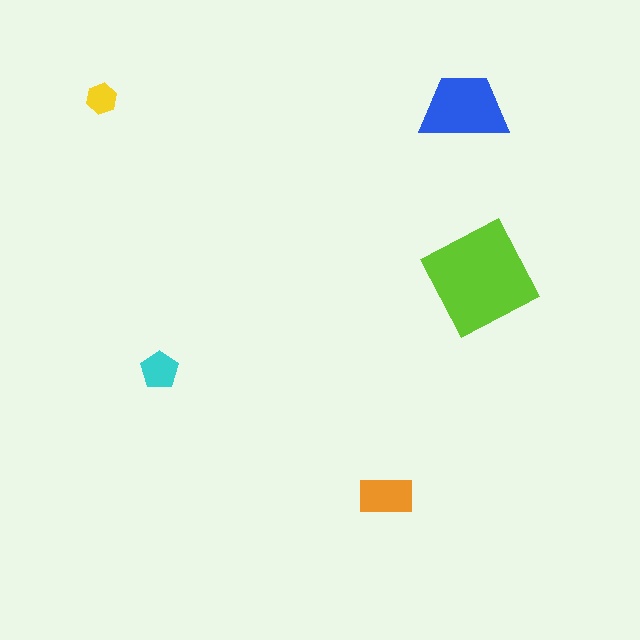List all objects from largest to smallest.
The lime diamond, the blue trapezoid, the orange rectangle, the cyan pentagon, the yellow hexagon.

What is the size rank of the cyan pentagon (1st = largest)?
4th.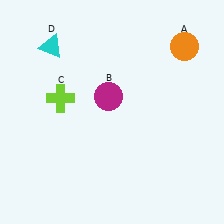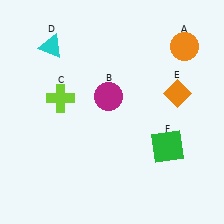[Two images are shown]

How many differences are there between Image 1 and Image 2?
There are 2 differences between the two images.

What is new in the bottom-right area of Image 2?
A green square (F) was added in the bottom-right area of Image 2.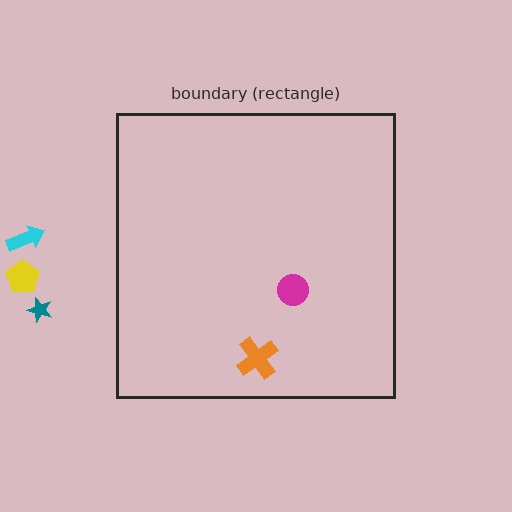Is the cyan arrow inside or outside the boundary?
Outside.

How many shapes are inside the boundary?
2 inside, 3 outside.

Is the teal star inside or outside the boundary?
Outside.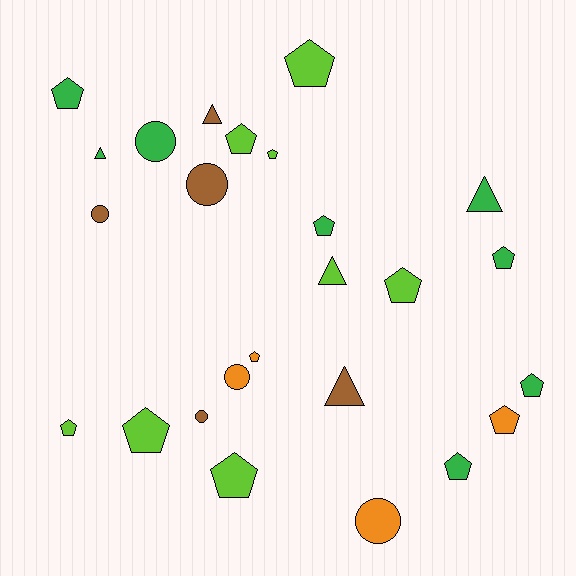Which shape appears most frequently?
Pentagon, with 14 objects.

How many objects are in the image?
There are 25 objects.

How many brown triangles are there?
There are 2 brown triangles.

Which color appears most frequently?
Green, with 8 objects.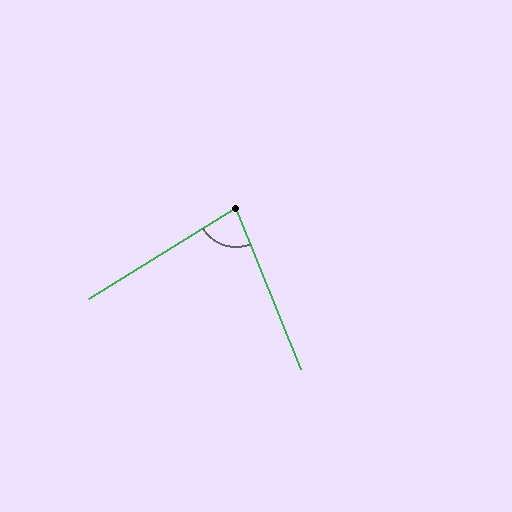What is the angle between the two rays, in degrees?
Approximately 80 degrees.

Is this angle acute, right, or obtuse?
It is acute.